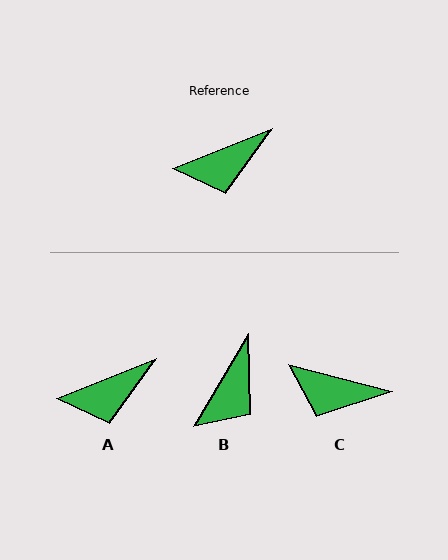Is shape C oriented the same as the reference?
No, it is off by about 36 degrees.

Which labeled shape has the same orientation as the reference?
A.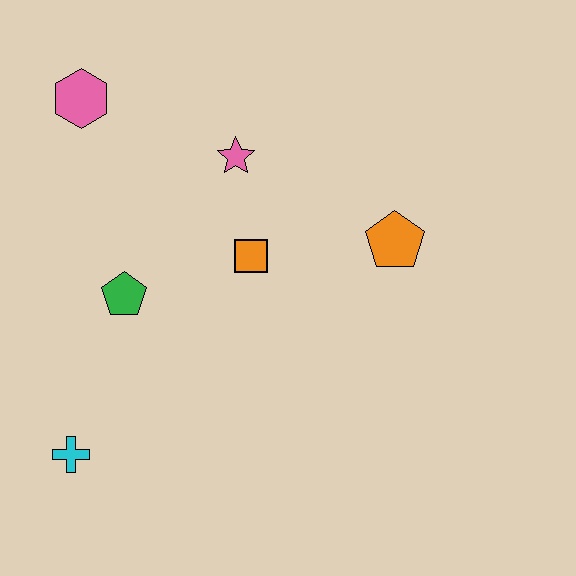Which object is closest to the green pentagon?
The orange square is closest to the green pentagon.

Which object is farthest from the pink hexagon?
The cyan cross is farthest from the pink hexagon.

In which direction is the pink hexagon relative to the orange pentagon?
The pink hexagon is to the left of the orange pentagon.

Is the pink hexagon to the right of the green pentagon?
No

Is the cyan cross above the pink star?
No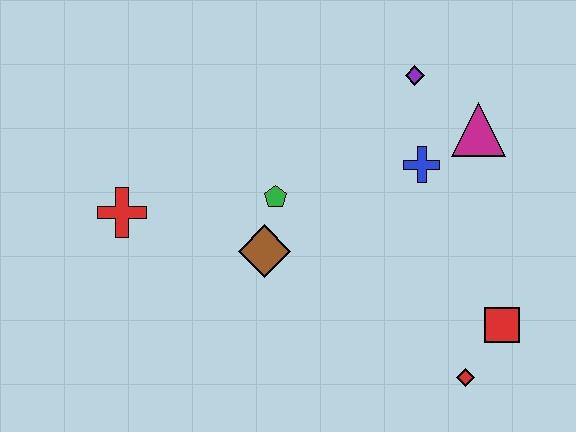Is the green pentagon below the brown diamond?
No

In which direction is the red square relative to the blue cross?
The red square is below the blue cross.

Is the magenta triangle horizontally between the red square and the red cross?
Yes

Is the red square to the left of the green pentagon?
No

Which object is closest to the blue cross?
The magenta triangle is closest to the blue cross.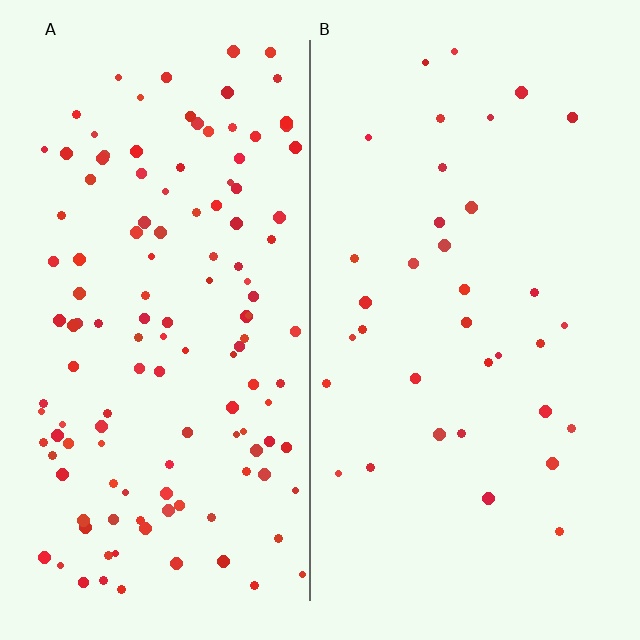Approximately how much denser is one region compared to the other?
Approximately 3.7× — region A over region B.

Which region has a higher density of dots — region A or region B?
A (the left).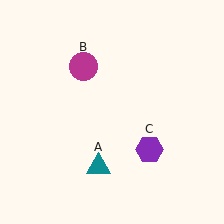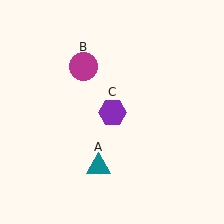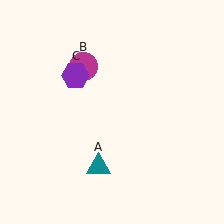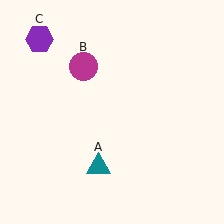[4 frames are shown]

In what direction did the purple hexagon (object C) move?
The purple hexagon (object C) moved up and to the left.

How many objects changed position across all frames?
1 object changed position: purple hexagon (object C).